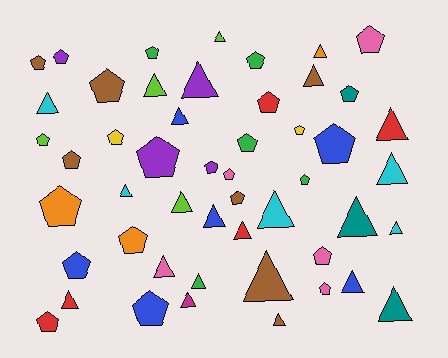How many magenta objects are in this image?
There is 1 magenta object.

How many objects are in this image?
There are 50 objects.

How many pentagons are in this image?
There are 26 pentagons.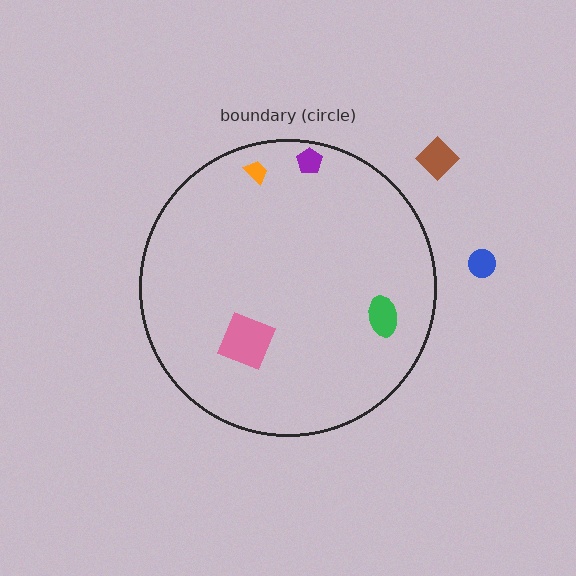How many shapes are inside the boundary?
4 inside, 2 outside.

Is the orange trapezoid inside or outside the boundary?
Inside.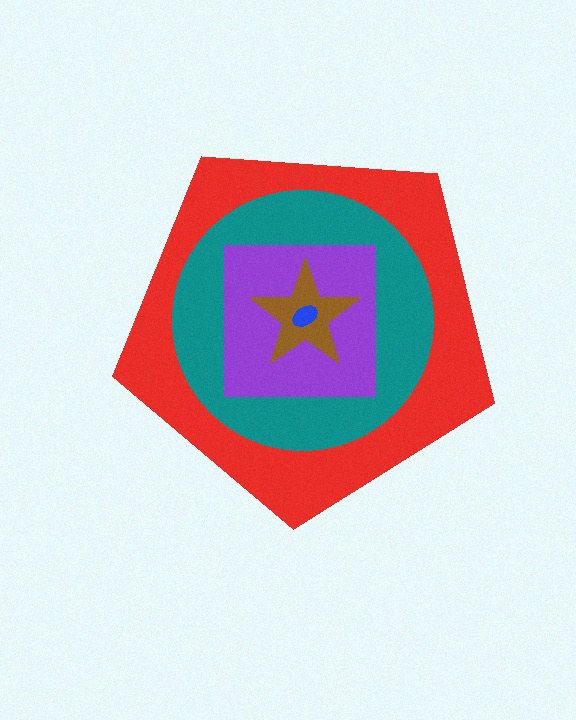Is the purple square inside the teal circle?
Yes.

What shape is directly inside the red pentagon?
The teal circle.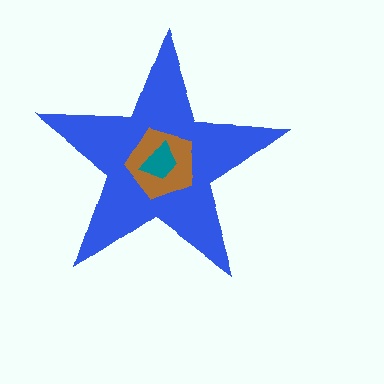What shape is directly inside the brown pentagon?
The teal trapezoid.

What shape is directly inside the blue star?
The brown pentagon.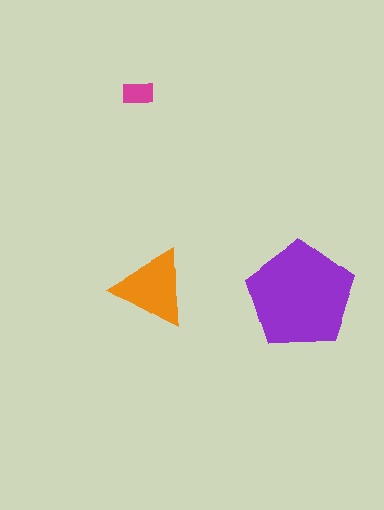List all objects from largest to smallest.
The purple pentagon, the orange triangle, the magenta rectangle.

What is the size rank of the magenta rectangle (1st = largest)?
3rd.